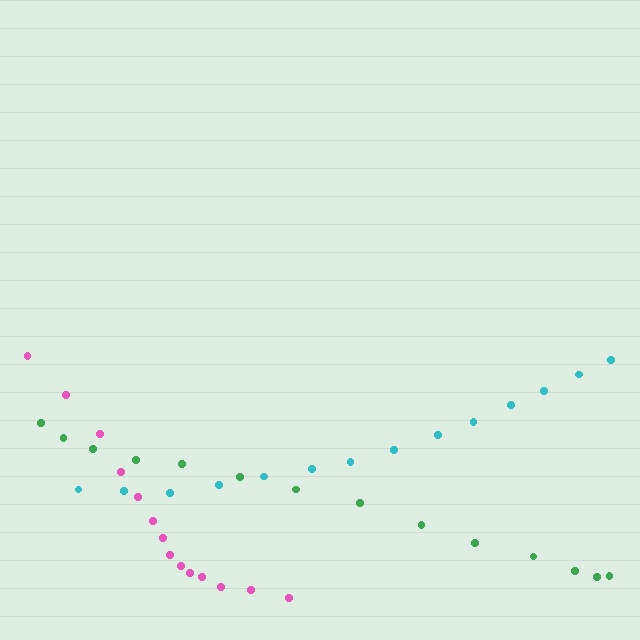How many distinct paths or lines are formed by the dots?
There are 3 distinct paths.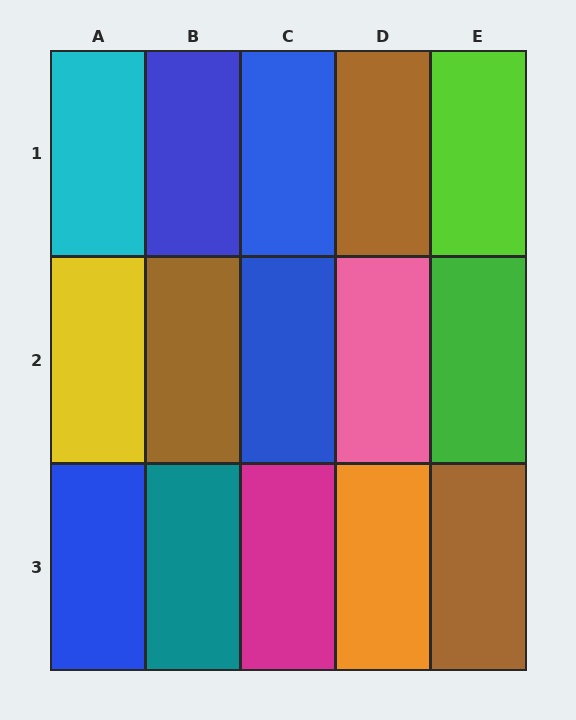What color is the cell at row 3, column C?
Magenta.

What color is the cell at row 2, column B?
Brown.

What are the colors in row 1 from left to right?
Cyan, blue, blue, brown, lime.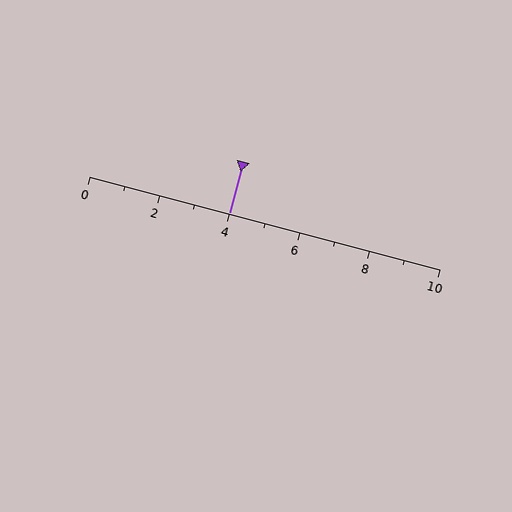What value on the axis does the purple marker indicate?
The marker indicates approximately 4.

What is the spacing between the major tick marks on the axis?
The major ticks are spaced 2 apart.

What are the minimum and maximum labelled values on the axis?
The axis runs from 0 to 10.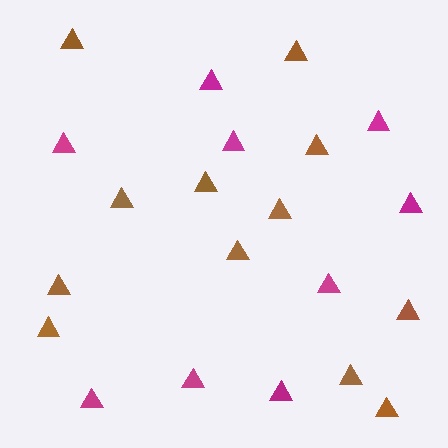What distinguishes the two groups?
There are 2 groups: one group of magenta triangles (9) and one group of brown triangles (12).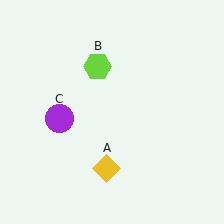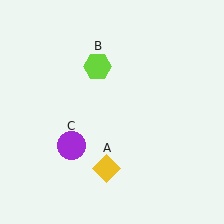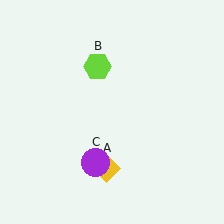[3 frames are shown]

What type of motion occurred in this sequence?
The purple circle (object C) rotated counterclockwise around the center of the scene.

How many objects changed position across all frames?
1 object changed position: purple circle (object C).